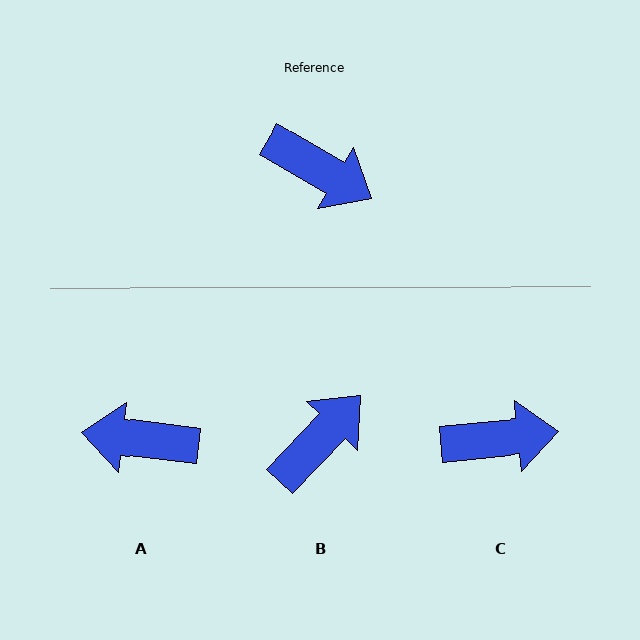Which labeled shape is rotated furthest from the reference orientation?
A, about 157 degrees away.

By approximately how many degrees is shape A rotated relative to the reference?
Approximately 157 degrees clockwise.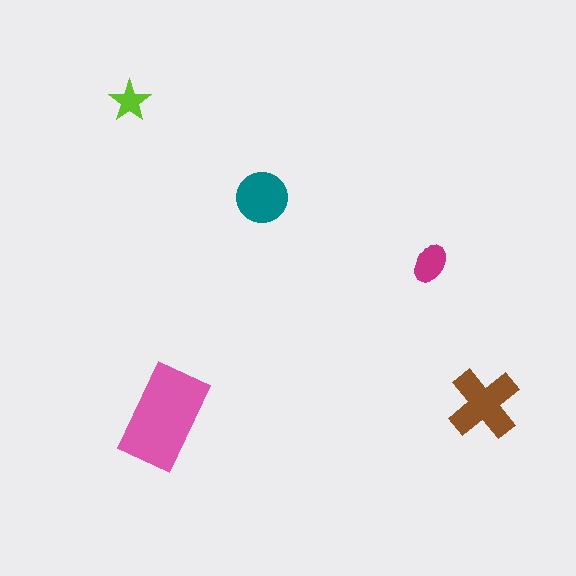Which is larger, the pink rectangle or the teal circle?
The pink rectangle.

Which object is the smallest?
The lime star.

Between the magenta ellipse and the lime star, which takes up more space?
The magenta ellipse.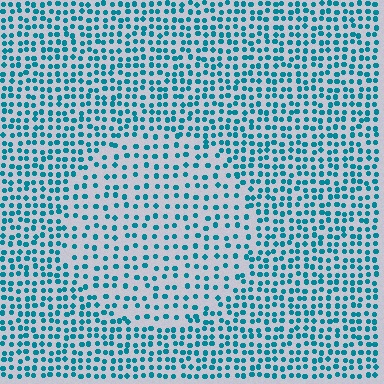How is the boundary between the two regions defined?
The boundary is defined by a change in element density (approximately 1.7x ratio). All elements are the same color, size, and shape.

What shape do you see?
I see a circle.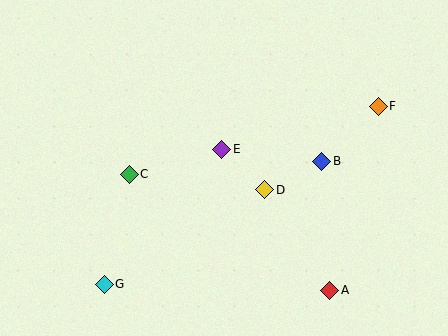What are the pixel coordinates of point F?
Point F is at (378, 106).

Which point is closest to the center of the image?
Point E at (222, 149) is closest to the center.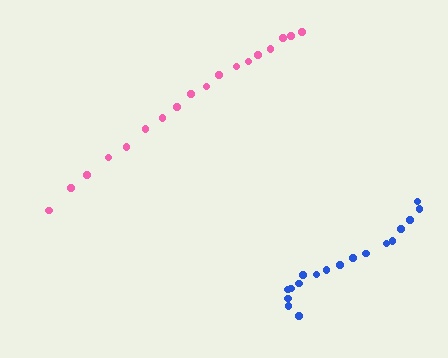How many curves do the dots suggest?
There are 2 distinct paths.